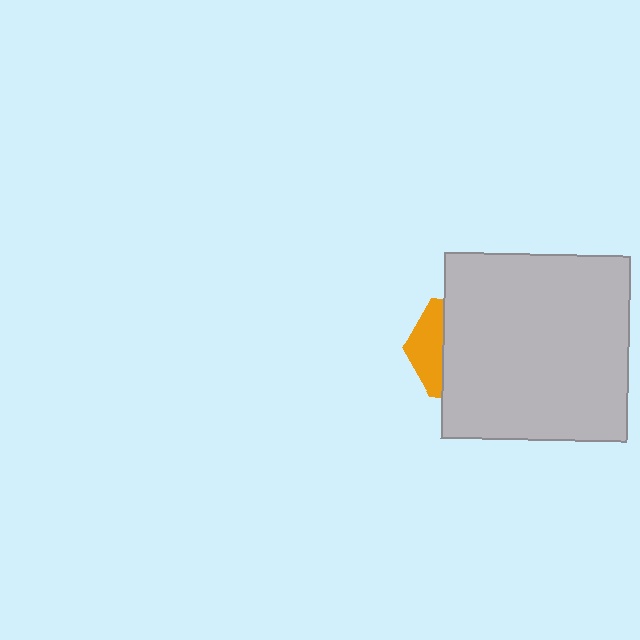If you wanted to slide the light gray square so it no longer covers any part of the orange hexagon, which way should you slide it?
Slide it right — that is the most direct way to separate the two shapes.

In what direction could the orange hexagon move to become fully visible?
The orange hexagon could move left. That would shift it out from behind the light gray square entirely.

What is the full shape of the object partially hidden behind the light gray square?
The partially hidden object is an orange hexagon.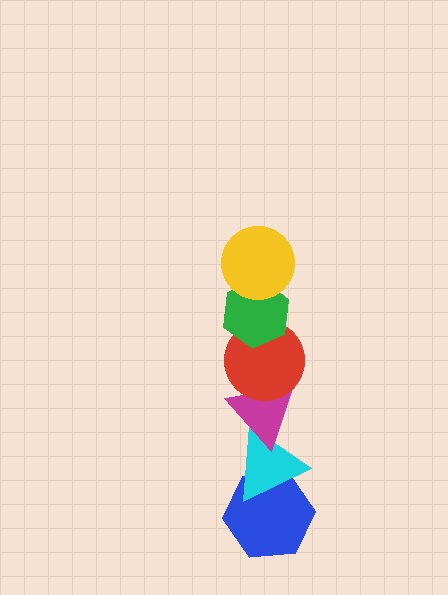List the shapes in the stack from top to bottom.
From top to bottom: the yellow circle, the green hexagon, the red circle, the magenta triangle, the cyan triangle, the blue hexagon.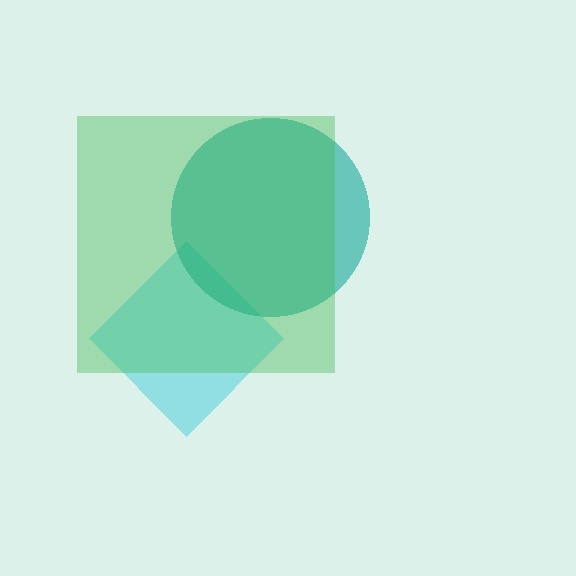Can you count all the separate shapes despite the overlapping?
Yes, there are 3 separate shapes.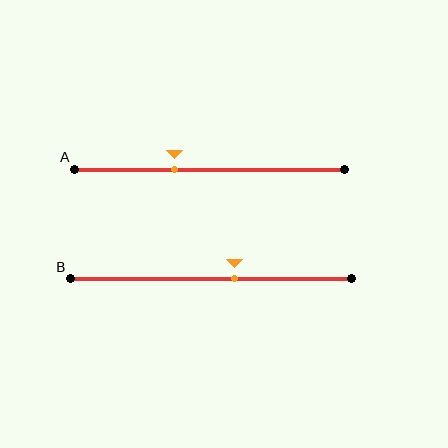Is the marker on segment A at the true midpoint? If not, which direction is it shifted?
No, the marker on segment A is shifted to the left by about 13% of the segment length.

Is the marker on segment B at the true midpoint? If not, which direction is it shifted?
No, the marker on segment B is shifted to the right by about 8% of the segment length.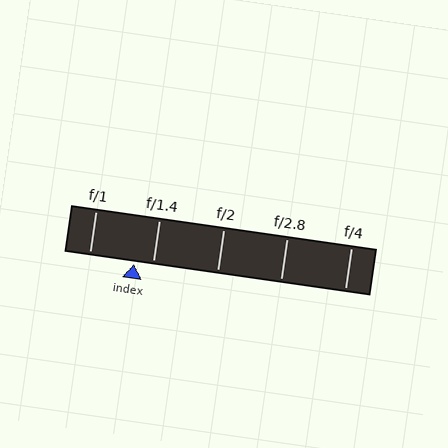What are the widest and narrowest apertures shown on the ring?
The widest aperture shown is f/1 and the narrowest is f/4.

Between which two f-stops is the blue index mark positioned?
The index mark is between f/1 and f/1.4.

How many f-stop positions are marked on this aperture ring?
There are 5 f-stop positions marked.